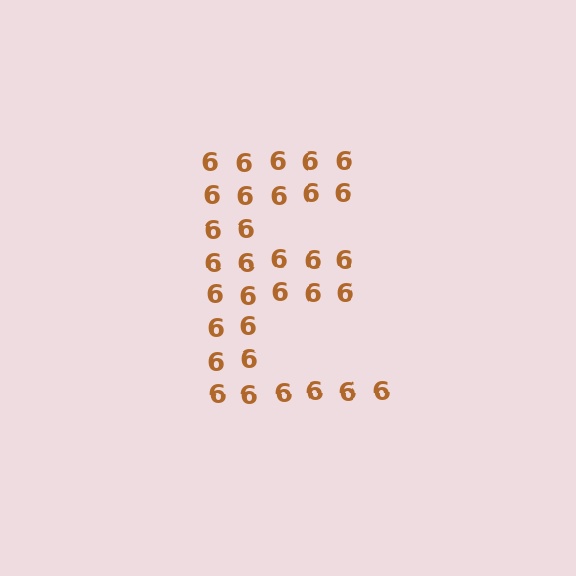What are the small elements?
The small elements are digit 6's.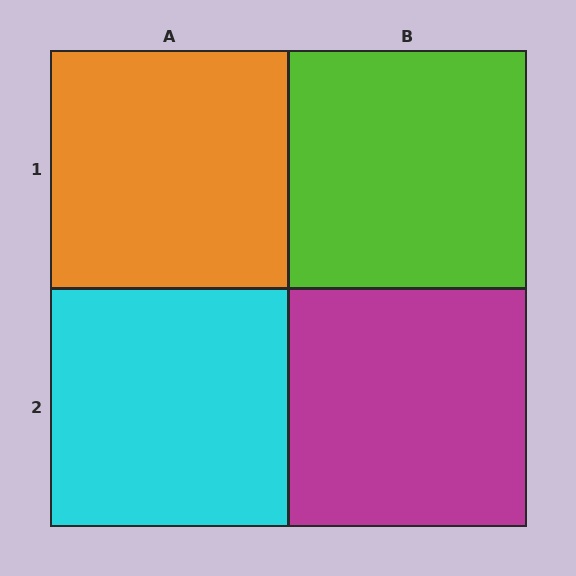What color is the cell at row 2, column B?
Magenta.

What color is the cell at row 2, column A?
Cyan.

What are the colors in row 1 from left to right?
Orange, lime.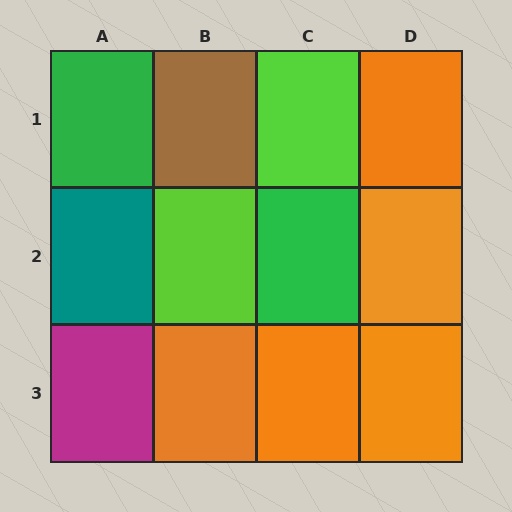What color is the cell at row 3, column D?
Orange.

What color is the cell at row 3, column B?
Orange.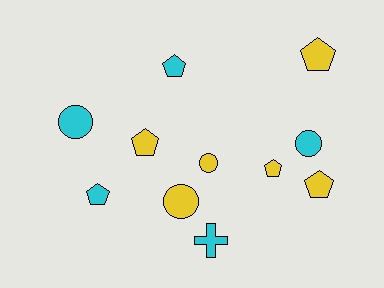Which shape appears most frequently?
Pentagon, with 6 objects.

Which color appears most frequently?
Yellow, with 6 objects.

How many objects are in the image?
There are 11 objects.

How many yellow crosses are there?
There are no yellow crosses.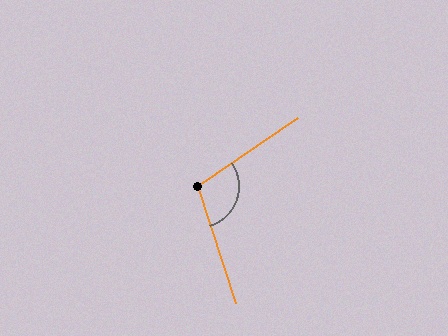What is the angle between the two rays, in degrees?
Approximately 106 degrees.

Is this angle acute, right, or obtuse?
It is obtuse.